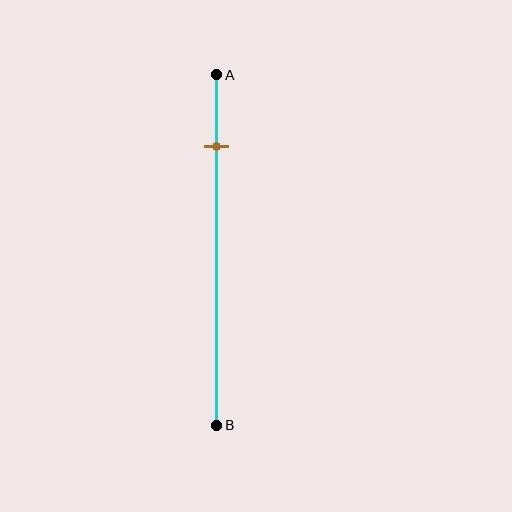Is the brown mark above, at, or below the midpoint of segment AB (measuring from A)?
The brown mark is above the midpoint of segment AB.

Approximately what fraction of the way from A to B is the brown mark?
The brown mark is approximately 20% of the way from A to B.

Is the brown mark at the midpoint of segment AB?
No, the mark is at about 20% from A, not at the 50% midpoint.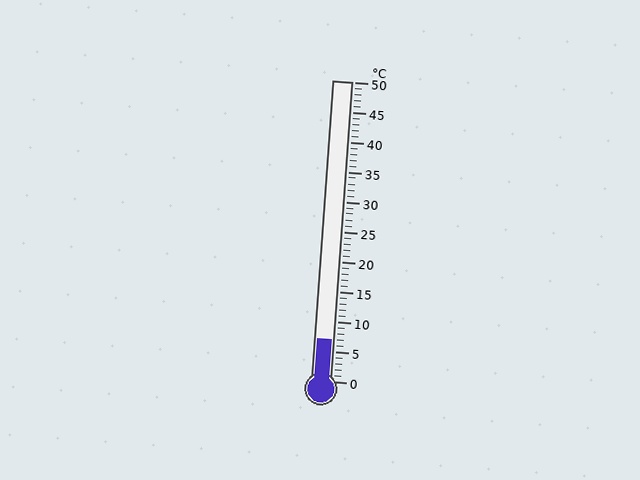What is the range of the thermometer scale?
The thermometer scale ranges from 0°C to 50°C.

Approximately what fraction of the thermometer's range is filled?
The thermometer is filled to approximately 15% of its range.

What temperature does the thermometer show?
The thermometer shows approximately 7°C.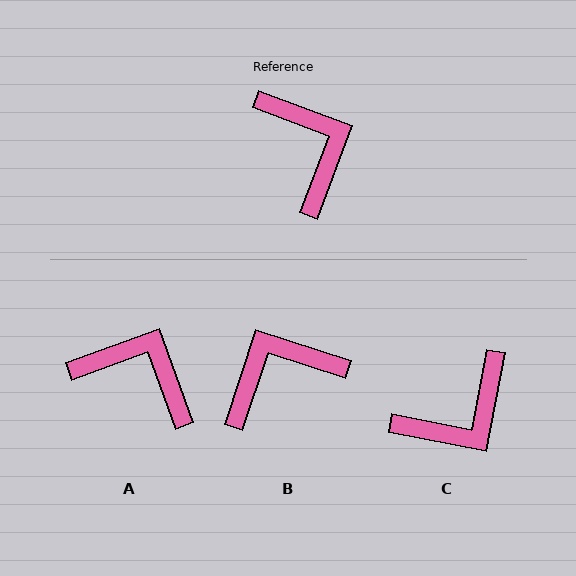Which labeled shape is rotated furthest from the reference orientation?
B, about 93 degrees away.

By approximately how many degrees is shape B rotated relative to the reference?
Approximately 93 degrees counter-clockwise.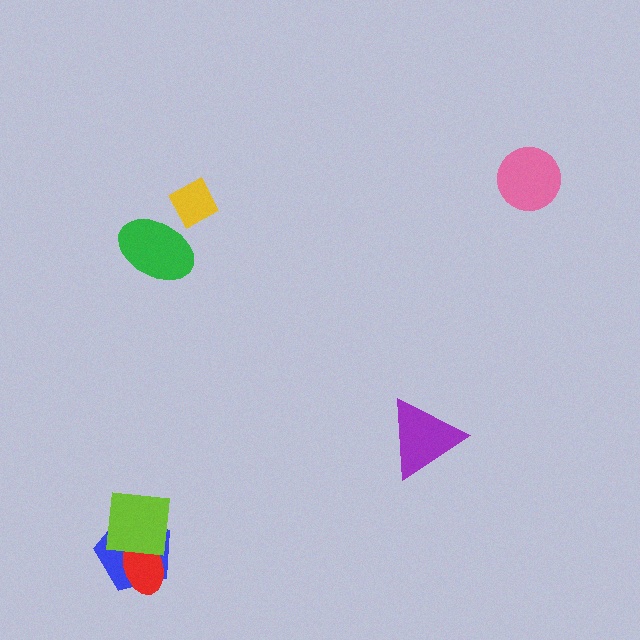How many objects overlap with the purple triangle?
0 objects overlap with the purple triangle.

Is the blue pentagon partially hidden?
Yes, it is partially covered by another shape.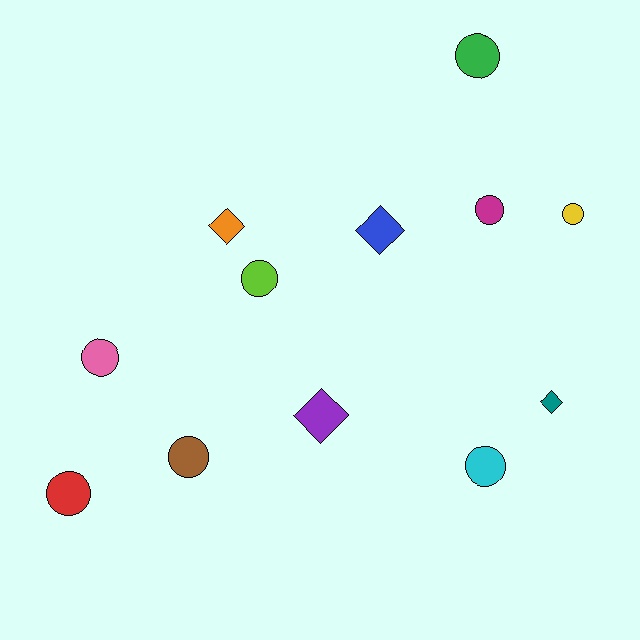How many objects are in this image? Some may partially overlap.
There are 12 objects.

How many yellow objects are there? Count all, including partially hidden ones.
There is 1 yellow object.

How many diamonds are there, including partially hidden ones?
There are 4 diamonds.